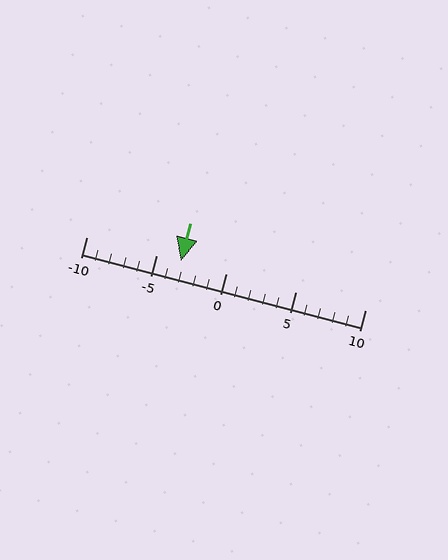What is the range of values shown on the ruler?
The ruler shows values from -10 to 10.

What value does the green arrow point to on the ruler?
The green arrow points to approximately -3.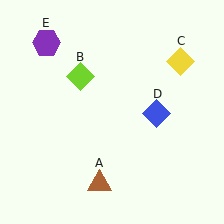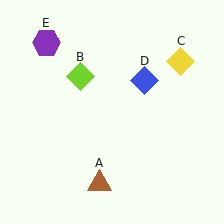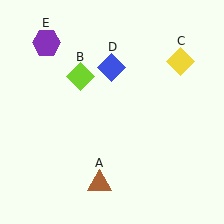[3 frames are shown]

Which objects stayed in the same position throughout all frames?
Brown triangle (object A) and lime diamond (object B) and yellow diamond (object C) and purple hexagon (object E) remained stationary.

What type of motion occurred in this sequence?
The blue diamond (object D) rotated counterclockwise around the center of the scene.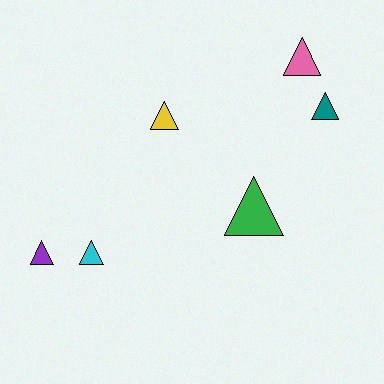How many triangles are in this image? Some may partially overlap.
There are 6 triangles.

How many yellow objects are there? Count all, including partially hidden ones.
There is 1 yellow object.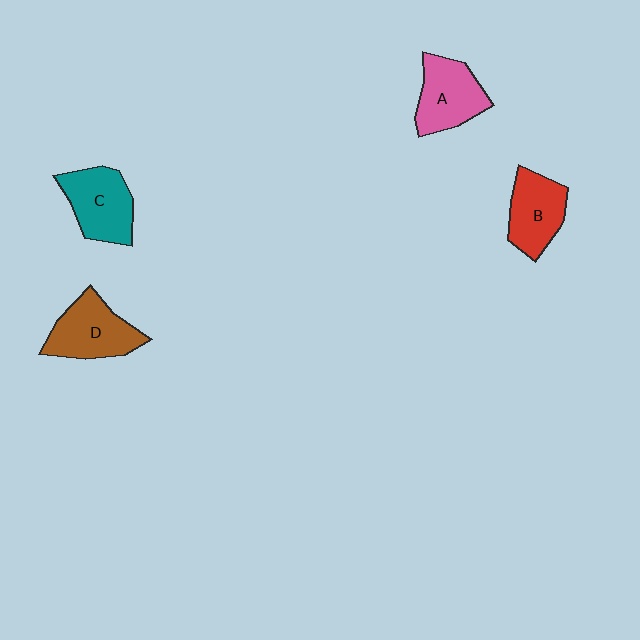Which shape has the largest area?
Shape D (brown).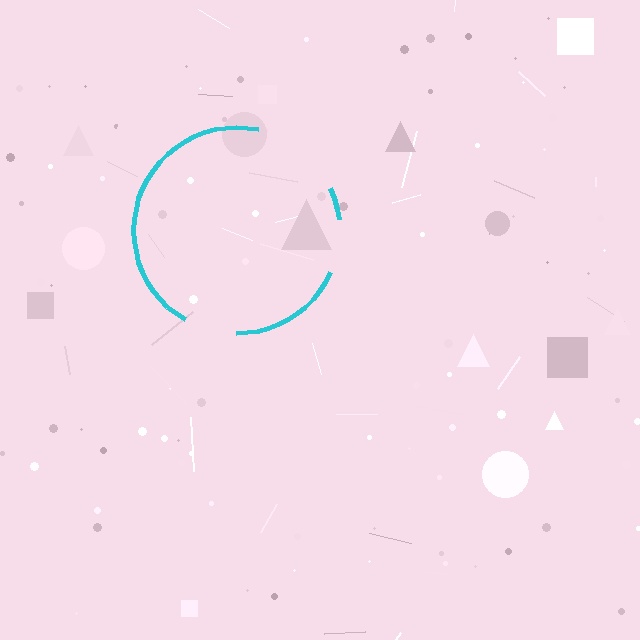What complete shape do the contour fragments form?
The contour fragments form a circle.